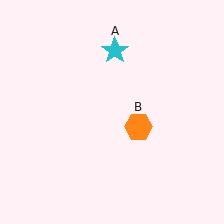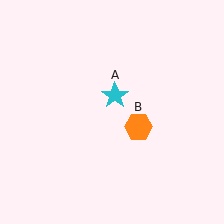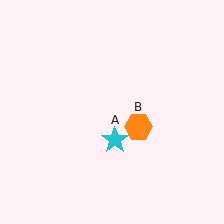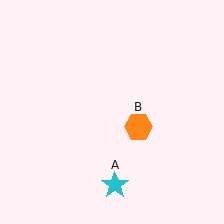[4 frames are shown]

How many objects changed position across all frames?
1 object changed position: cyan star (object A).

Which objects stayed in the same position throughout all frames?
Orange hexagon (object B) remained stationary.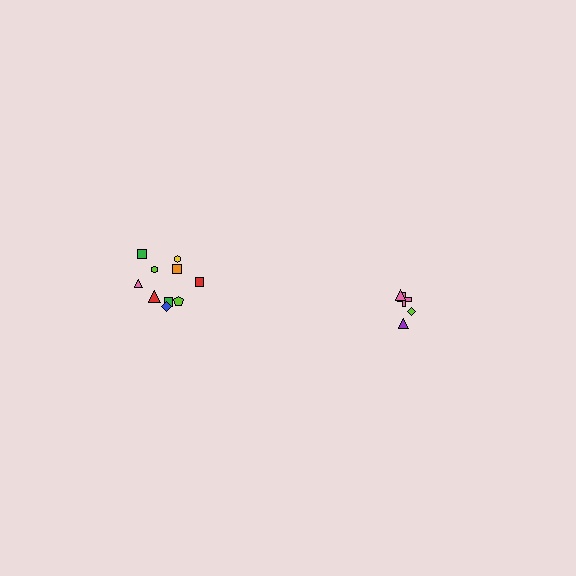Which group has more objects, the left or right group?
The left group.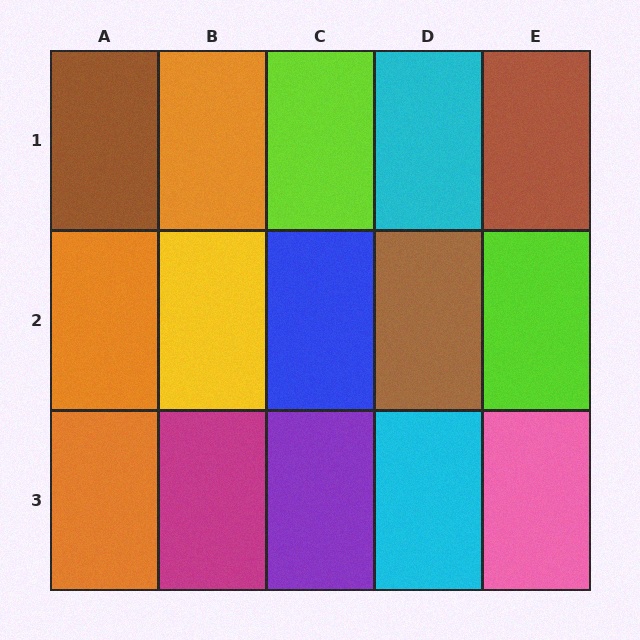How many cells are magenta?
1 cell is magenta.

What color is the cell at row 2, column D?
Brown.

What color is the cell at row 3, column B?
Magenta.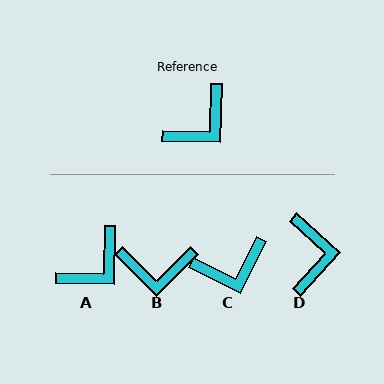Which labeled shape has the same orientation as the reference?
A.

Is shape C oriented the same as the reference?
No, it is off by about 25 degrees.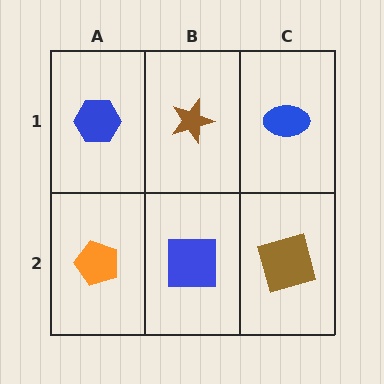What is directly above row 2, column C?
A blue ellipse.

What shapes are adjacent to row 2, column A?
A blue hexagon (row 1, column A), a blue square (row 2, column B).